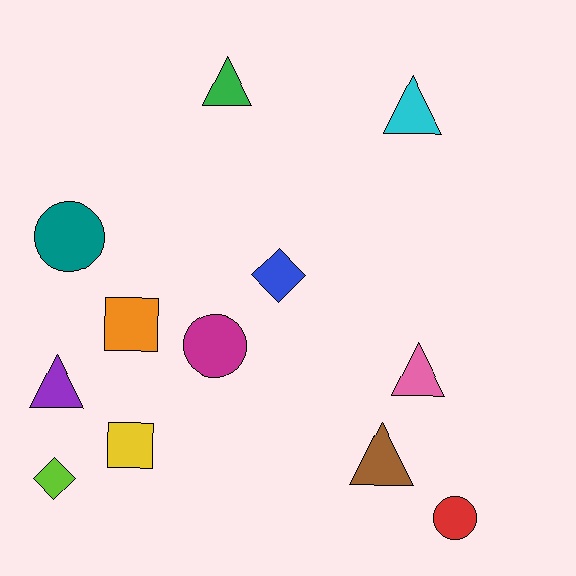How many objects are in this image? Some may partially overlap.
There are 12 objects.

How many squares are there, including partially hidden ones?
There are 2 squares.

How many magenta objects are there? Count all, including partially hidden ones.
There is 1 magenta object.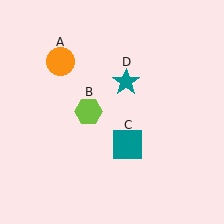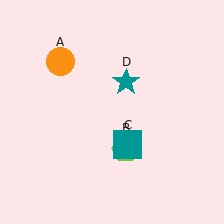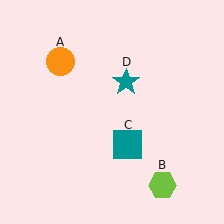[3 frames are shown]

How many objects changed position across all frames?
1 object changed position: lime hexagon (object B).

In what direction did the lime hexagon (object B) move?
The lime hexagon (object B) moved down and to the right.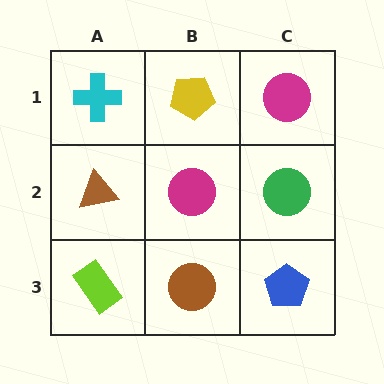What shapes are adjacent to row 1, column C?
A green circle (row 2, column C), a yellow pentagon (row 1, column B).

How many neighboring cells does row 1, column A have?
2.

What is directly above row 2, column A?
A cyan cross.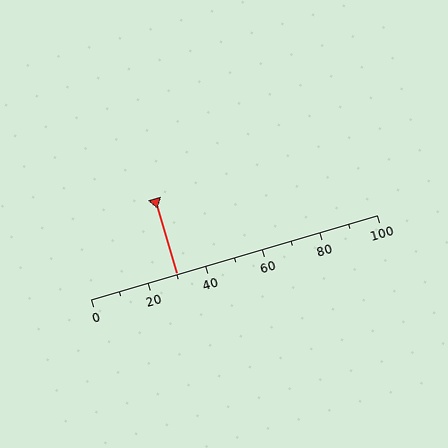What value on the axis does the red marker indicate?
The marker indicates approximately 30.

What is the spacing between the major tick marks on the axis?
The major ticks are spaced 20 apart.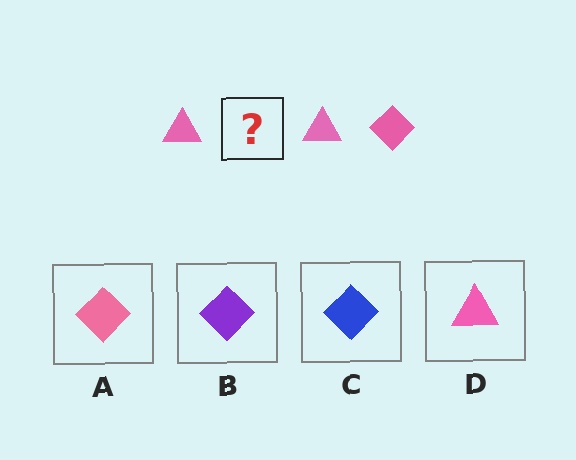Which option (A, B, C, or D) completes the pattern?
A.